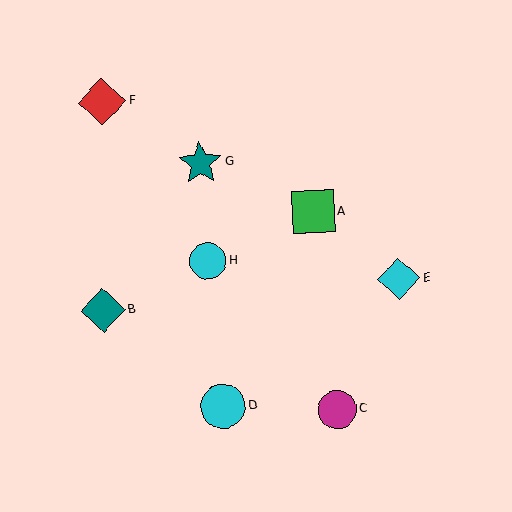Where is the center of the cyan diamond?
The center of the cyan diamond is at (399, 279).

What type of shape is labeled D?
Shape D is a cyan circle.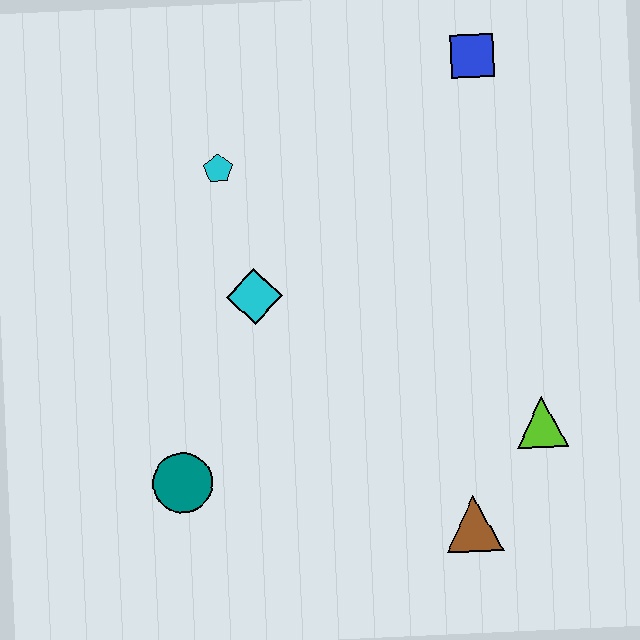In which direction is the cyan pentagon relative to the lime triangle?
The cyan pentagon is to the left of the lime triangle.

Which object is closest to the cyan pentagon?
The cyan diamond is closest to the cyan pentagon.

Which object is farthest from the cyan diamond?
The blue square is farthest from the cyan diamond.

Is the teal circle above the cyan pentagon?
No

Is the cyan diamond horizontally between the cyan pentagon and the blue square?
Yes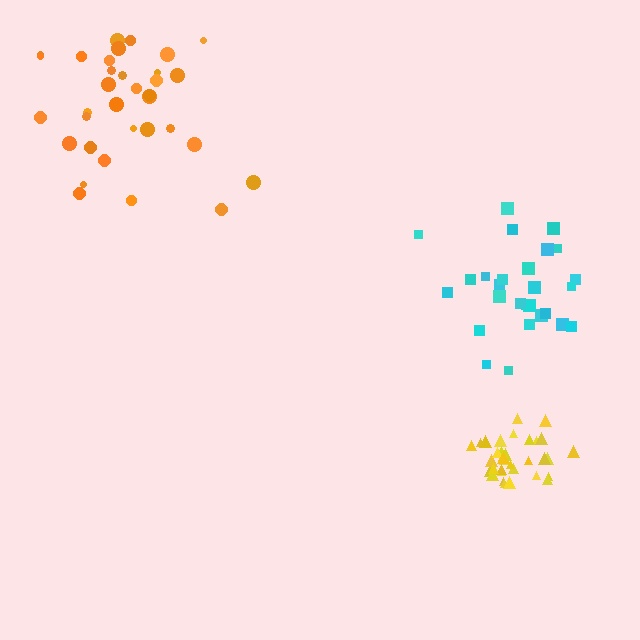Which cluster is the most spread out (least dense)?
Orange.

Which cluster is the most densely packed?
Yellow.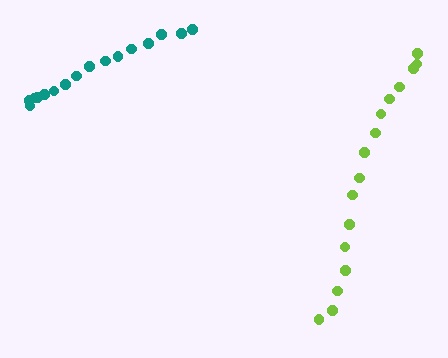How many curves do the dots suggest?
There are 2 distinct paths.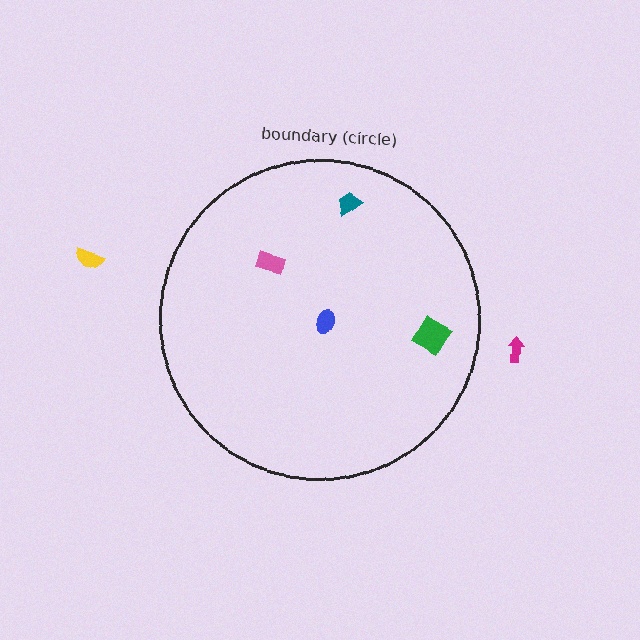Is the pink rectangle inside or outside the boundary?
Inside.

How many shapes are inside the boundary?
4 inside, 2 outside.